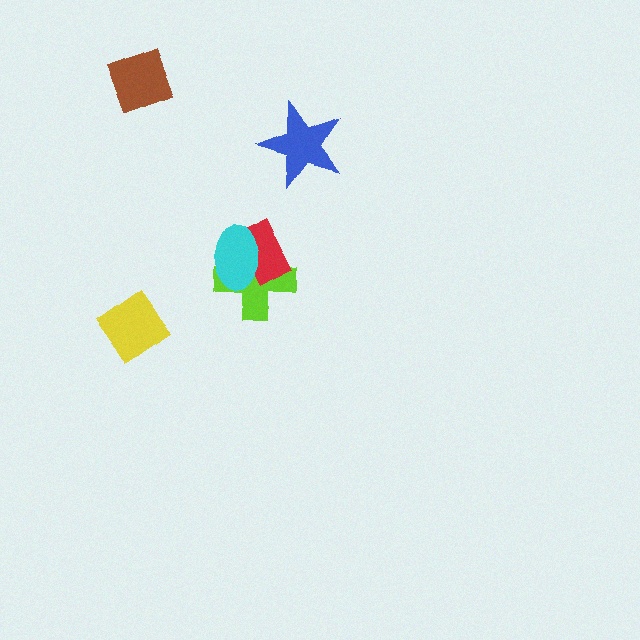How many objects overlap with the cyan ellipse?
2 objects overlap with the cyan ellipse.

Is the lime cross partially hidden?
Yes, it is partially covered by another shape.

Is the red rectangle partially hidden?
Yes, it is partially covered by another shape.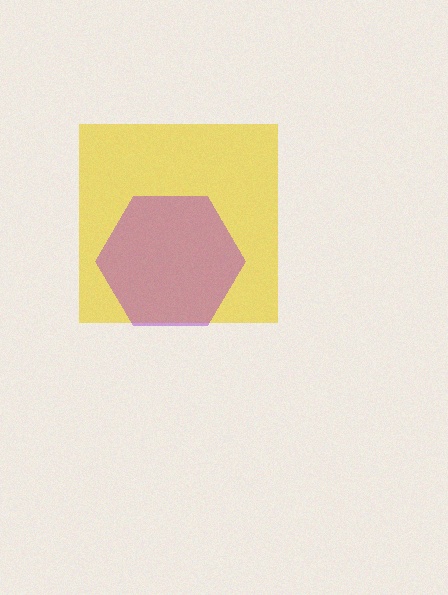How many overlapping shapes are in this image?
There are 2 overlapping shapes in the image.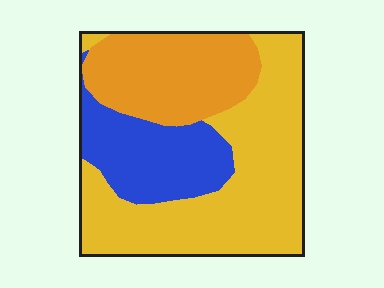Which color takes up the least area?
Blue, at roughly 20%.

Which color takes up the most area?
Yellow, at roughly 50%.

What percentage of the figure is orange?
Orange covers about 25% of the figure.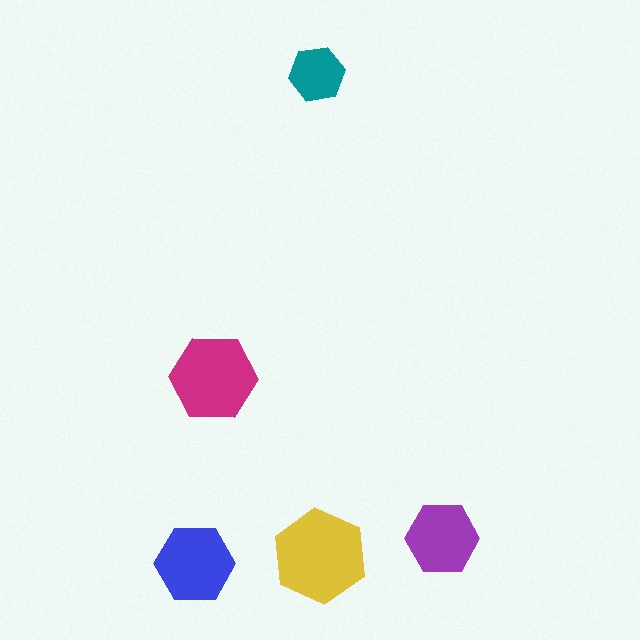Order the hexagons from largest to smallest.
the yellow one, the magenta one, the blue one, the purple one, the teal one.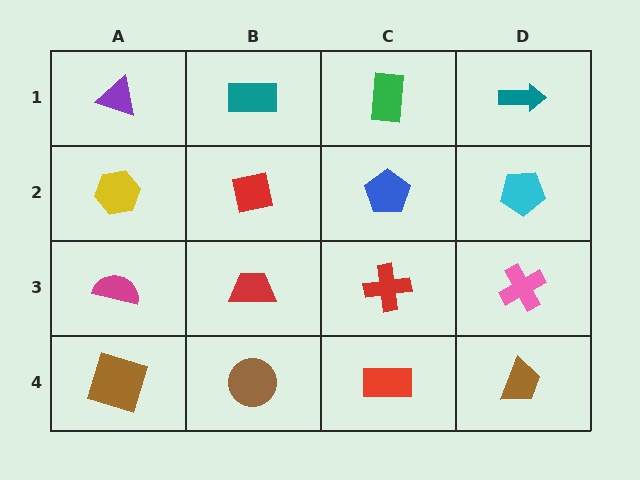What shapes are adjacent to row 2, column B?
A teal rectangle (row 1, column B), a red trapezoid (row 3, column B), a yellow hexagon (row 2, column A), a blue pentagon (row 2, column C).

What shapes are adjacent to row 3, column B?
A red square (row 2, column B), a brown circle (row 4, column B), a magenta semicircle (row 3, column A), a red cross (row 3, column C).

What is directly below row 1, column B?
A red square.